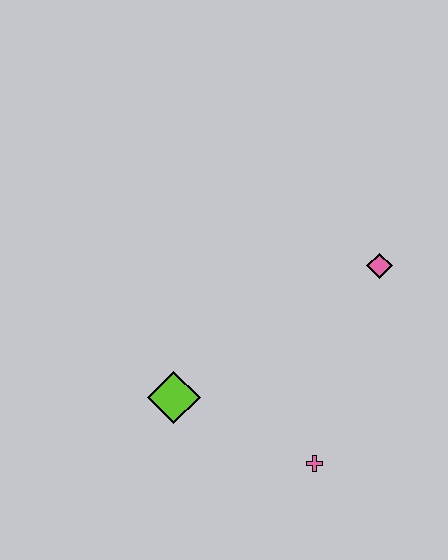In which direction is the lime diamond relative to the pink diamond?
The lime diamond is to the left of the pink diamond.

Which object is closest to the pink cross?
The lime diamond is closest to the pink cross.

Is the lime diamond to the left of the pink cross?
Yes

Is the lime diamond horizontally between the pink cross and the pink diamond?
No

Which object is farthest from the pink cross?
The pink diamond is farthest from the pink cross.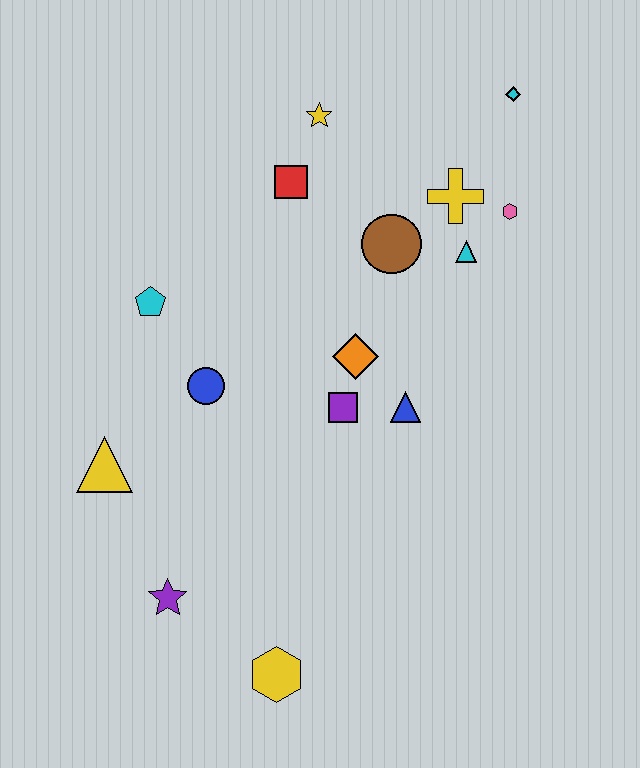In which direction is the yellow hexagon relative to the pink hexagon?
The yellow hexagon is below the pink hexagon.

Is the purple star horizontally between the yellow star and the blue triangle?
No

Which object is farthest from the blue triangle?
The cyan diamond is farthest from the blue triangle.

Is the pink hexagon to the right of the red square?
Yes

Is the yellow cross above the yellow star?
No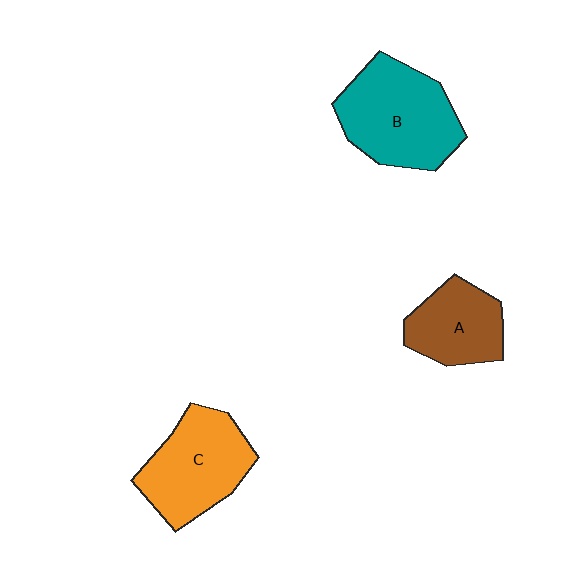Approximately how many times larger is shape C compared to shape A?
Approximately 1.4 times.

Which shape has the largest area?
Shape B (teal).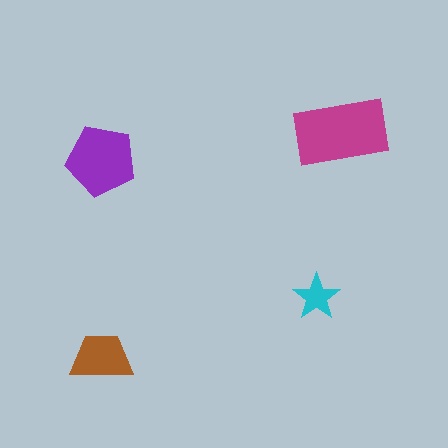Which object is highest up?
The magenta rectangle is topmost.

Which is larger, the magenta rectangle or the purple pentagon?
The magenta rectangle.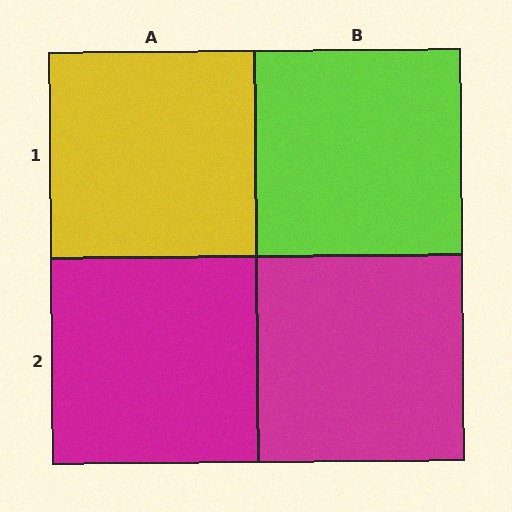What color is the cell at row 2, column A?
Magenta.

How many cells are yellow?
1 cell is yellow.